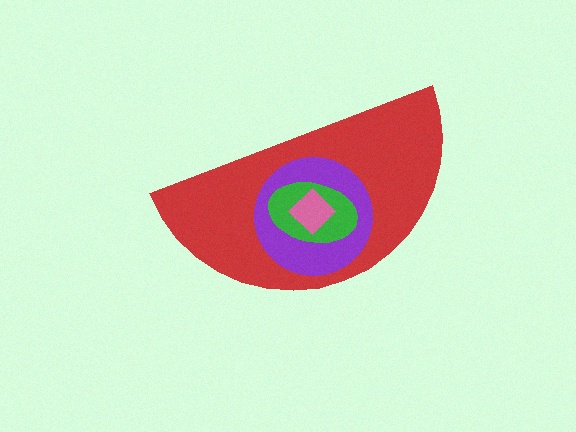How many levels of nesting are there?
4.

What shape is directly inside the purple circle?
The green ellipse.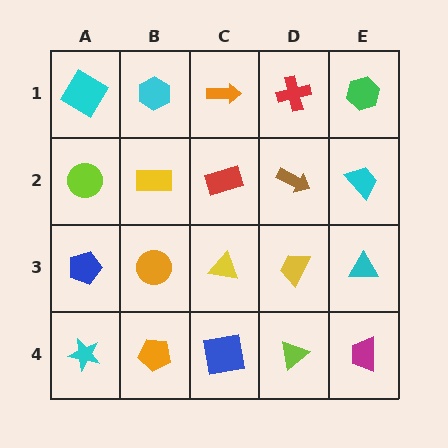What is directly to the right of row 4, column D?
A magenta trapezoid.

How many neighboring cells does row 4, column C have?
3.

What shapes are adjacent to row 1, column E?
A cyan trapezoid (row 2, column E), a red cross (row 1, column D).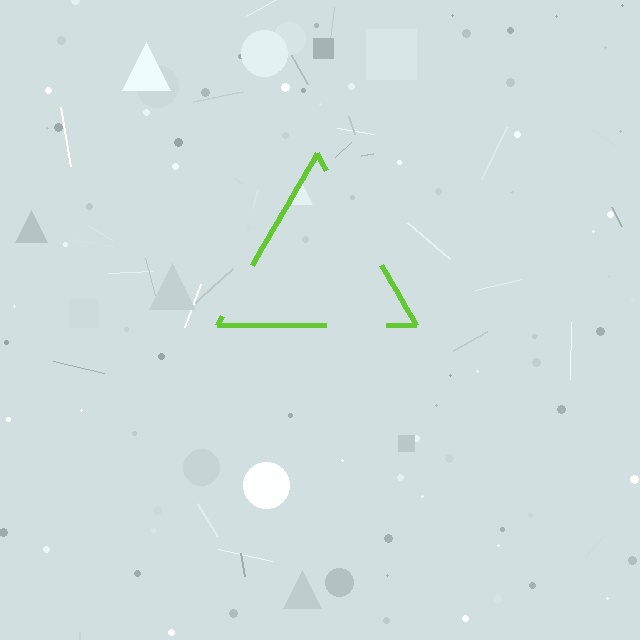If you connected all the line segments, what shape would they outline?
They would outline a triangle.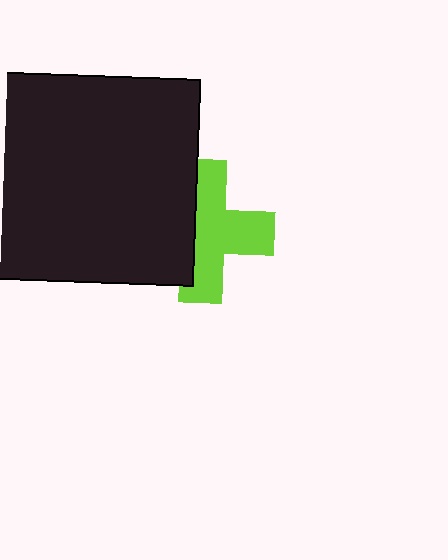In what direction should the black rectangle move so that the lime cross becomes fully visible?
The black rectangle should move left. That is the shortest direction to clear the overlap and leave the lime cross fully visible.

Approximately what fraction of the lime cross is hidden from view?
Roughly 38% of the lime cross is hidden behind the black rectangle.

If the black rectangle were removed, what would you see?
You would see the complete lime cross.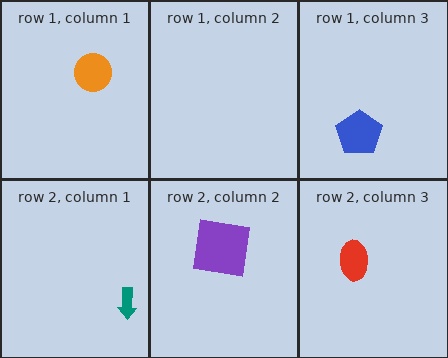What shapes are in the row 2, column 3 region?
The red ellipse.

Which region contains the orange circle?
The row 1, column 1 region.